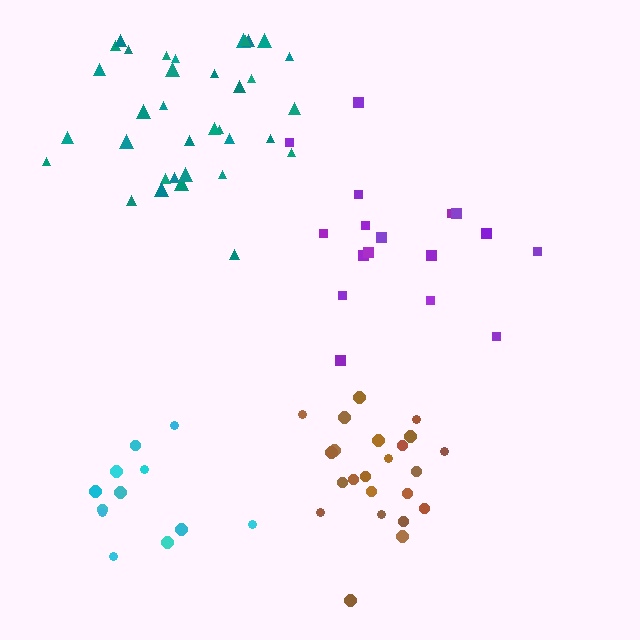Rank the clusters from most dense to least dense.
brown, cyan, teal, purple.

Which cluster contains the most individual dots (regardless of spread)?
Teal (35).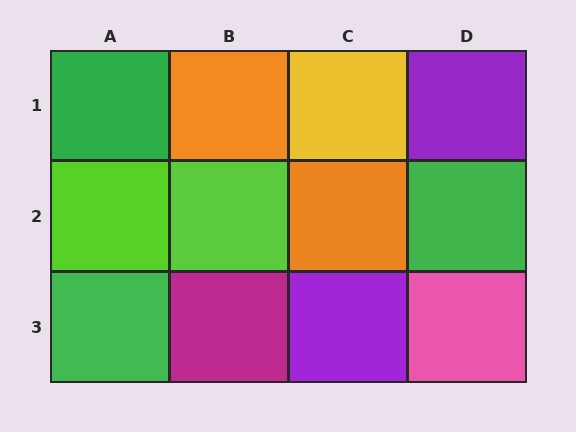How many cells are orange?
2 cells are orange.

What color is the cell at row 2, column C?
Orange.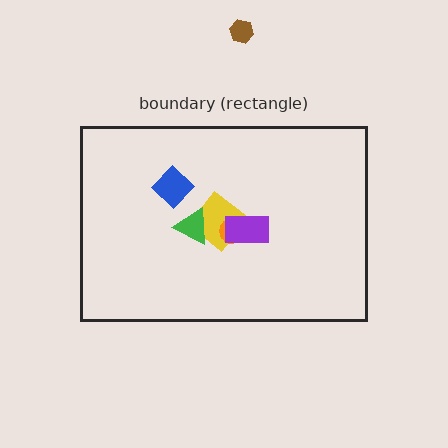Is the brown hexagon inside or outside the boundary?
Outside.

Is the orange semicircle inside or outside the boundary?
Inside.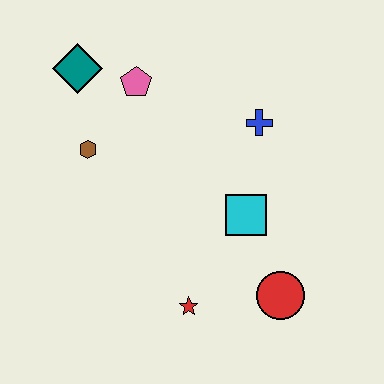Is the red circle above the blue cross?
No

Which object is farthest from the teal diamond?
The red circle is farthest from the teal diamond.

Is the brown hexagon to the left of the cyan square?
Yes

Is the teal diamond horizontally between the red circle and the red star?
No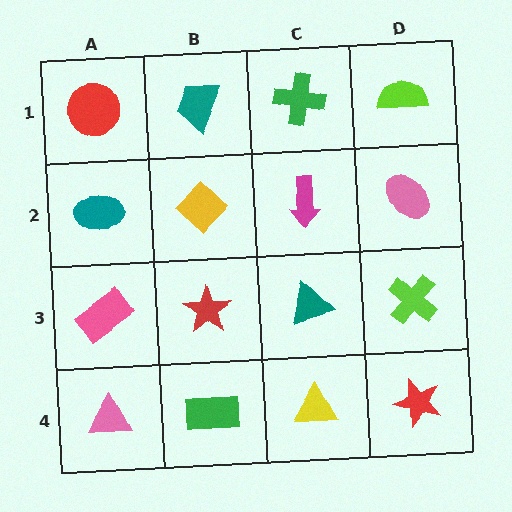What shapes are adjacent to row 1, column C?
A magenta arrow (row 2, column C), a teal trapezoid (row 1, column B), a lime semicircle (row 1, column D).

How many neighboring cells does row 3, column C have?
4.